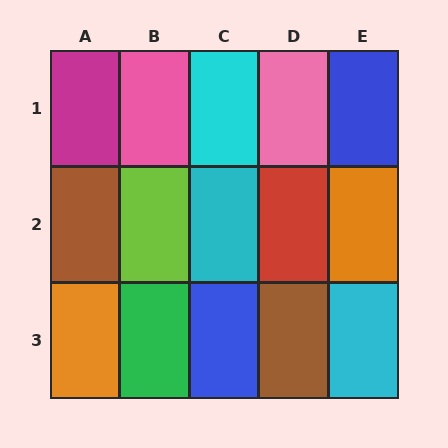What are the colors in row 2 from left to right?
Brown, lime, cyan, red, orange.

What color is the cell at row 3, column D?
Brown.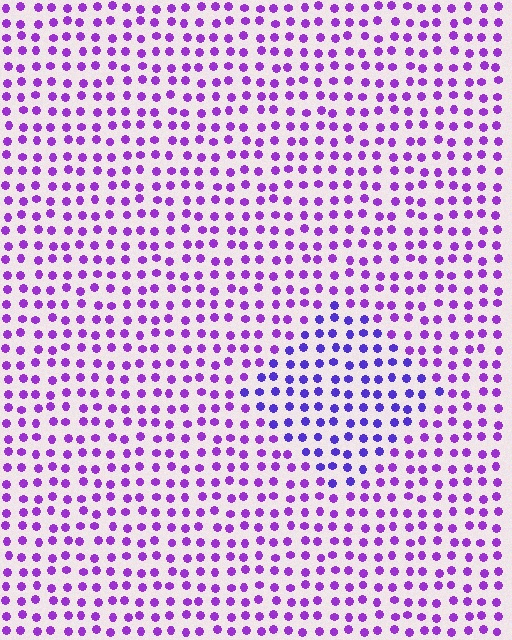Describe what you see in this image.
The image is filled with small purple elements in a uniform arrangement. A diamond-shaped region is visible where the elements are tinted to a slightly different hue, forming a subtle color boundary.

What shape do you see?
I see a diamond.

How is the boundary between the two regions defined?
The boundary is defined purely by a slight shift in hue (about 28 degrees). Spacing, size, and orientation are identical on both sides.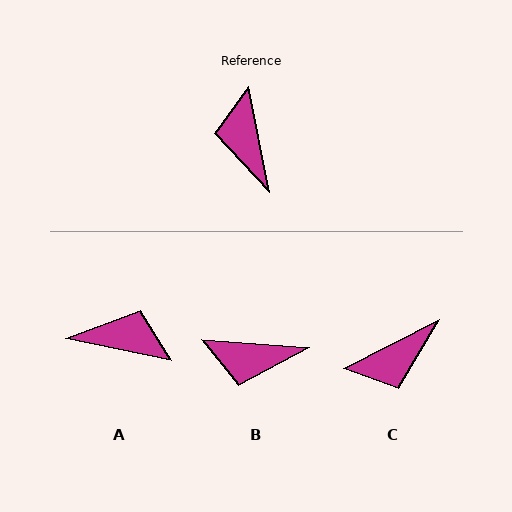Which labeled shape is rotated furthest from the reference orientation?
A, about 112 degrees away.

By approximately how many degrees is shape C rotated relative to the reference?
Approximately 107 degrees counter-clockwise.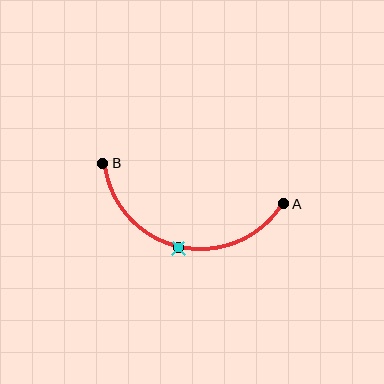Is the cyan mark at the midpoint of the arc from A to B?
Yes. The cyan mark lies on the arc at equal arc-length from both A and B — it is the arc midpoint.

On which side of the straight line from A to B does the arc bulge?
The arc bulges below the straight line connecting A and B.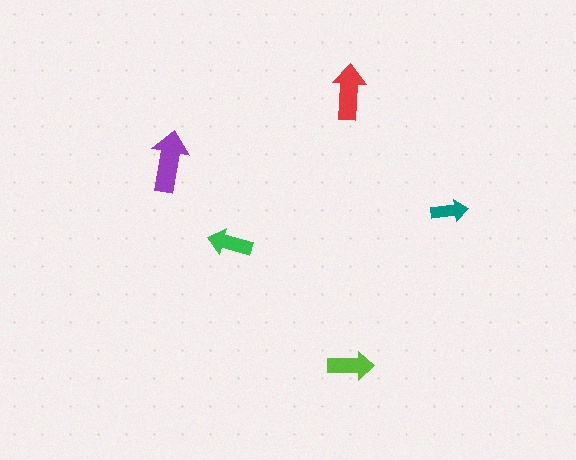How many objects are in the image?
There are 5 objects in the image.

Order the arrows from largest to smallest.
the purple one, the red one, the lime one, the green one, the teal one.